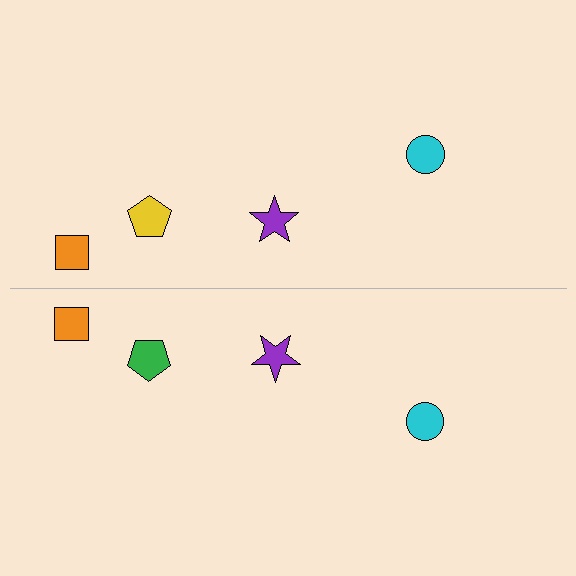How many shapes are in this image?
There are 8 shapes in this image.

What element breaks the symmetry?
The green pentagon on the bottom side breaks the symmetry — its mirror counterpart is yellow.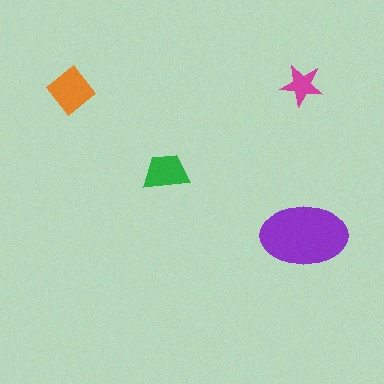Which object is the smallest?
The magenta star.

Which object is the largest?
The purple ellipse.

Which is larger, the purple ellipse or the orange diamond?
The purple ellipse.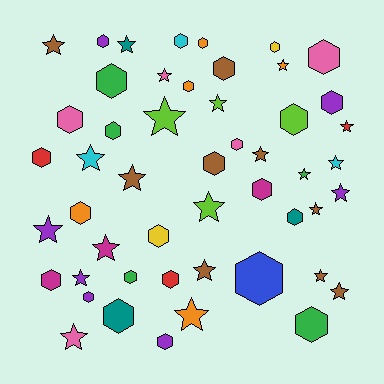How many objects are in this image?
There are 50 objects.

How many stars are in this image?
There are 23 stars.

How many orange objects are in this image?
There are 5 orange objects.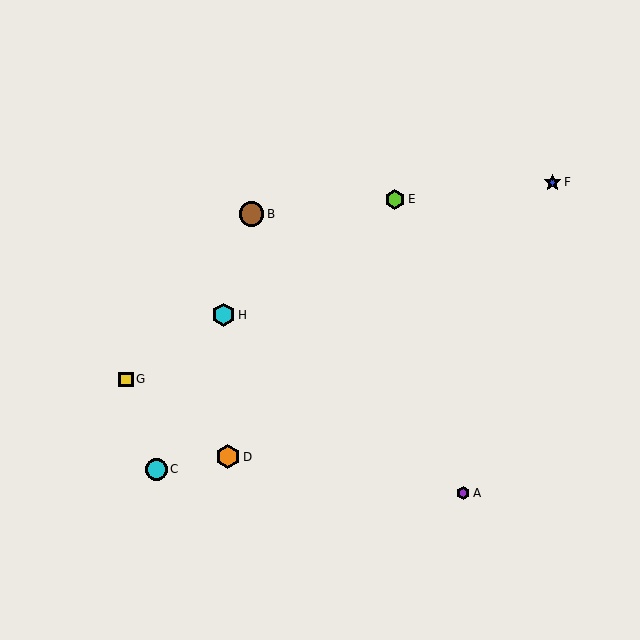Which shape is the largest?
The brown circle (labeled B) is the largest.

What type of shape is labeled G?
Shape G is a yellow square.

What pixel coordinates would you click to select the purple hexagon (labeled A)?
Click at (463, 493) to select the purple hexagon A.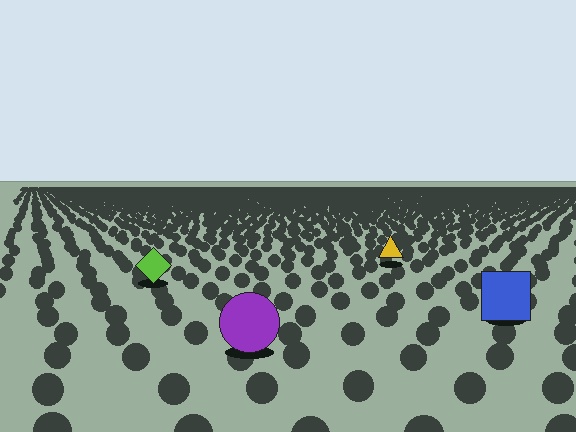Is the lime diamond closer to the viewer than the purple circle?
No. The purple circle is closer — you can tell from the texture gradient: the ground texture is coarser near it.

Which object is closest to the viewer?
The purple circle is closest. The texture marks near it are larger and more spread out.